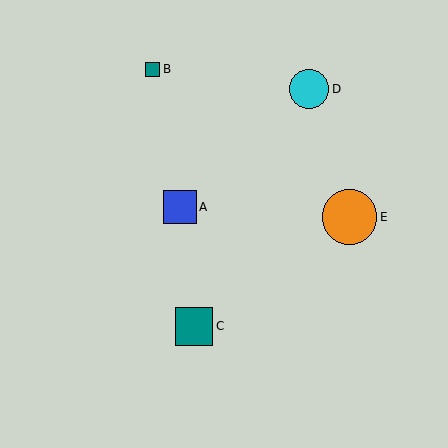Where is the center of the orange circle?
The center of the orange circle is at (350, 217).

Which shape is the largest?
The orange circle (labeled E) is the largest.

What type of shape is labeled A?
Shape A is a blue square.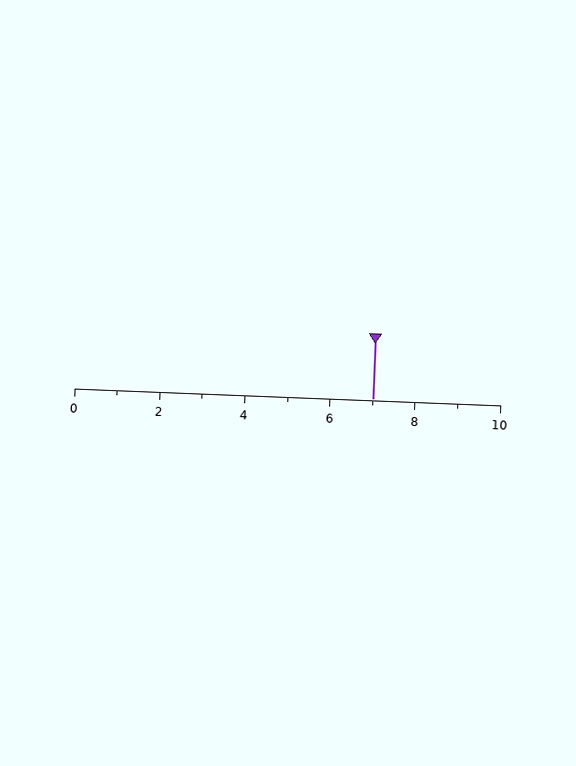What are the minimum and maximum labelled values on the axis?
The axis runs from 0 to 10.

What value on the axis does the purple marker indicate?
The marker indicates approximately 7.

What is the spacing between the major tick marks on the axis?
The major ticks are spaced 2 apart.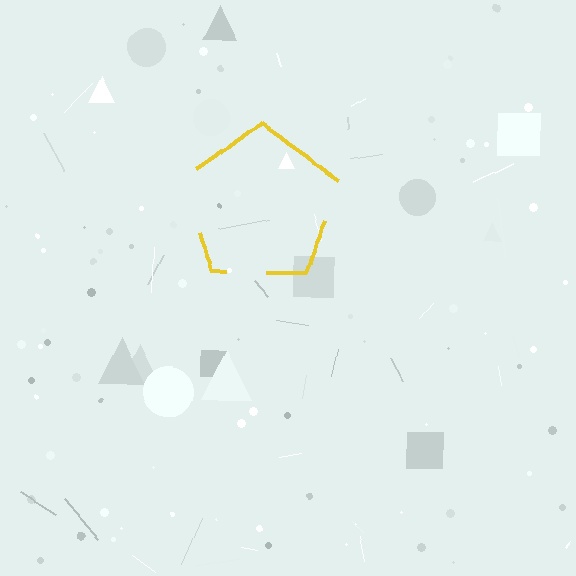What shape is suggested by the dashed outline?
The dashed outline suggests a pentagon.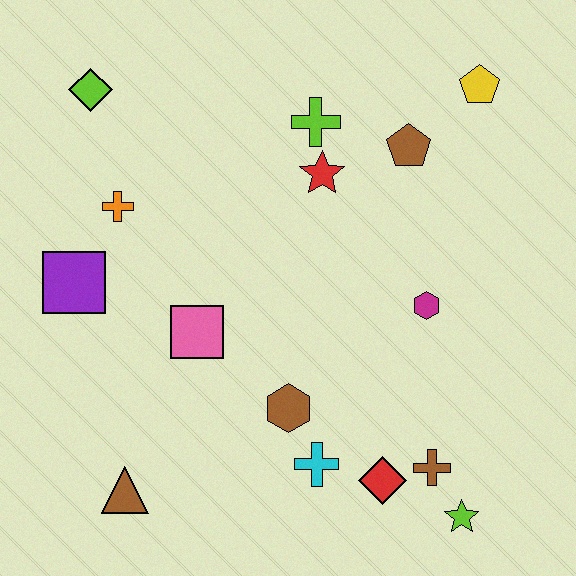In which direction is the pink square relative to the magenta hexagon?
The pink square is to the left of the magenta hexagon.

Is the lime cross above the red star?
Yes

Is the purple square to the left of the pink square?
Yes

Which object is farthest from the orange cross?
The lime star is farthest from the orange cross.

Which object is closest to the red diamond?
The brown cross is closest to the red diamond.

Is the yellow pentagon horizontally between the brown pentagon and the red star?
No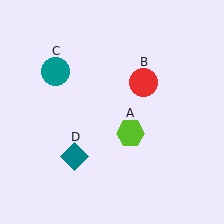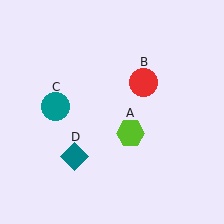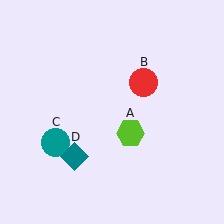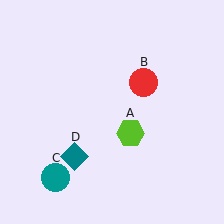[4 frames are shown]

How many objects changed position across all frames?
1 object changed position: teal circle (object C).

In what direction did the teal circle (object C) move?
The teal circle (object C) moved down.